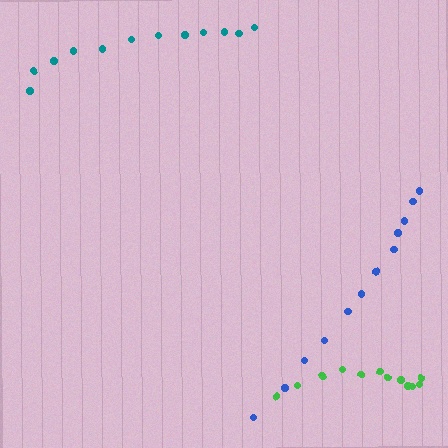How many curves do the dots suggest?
There are 3 distinct paths.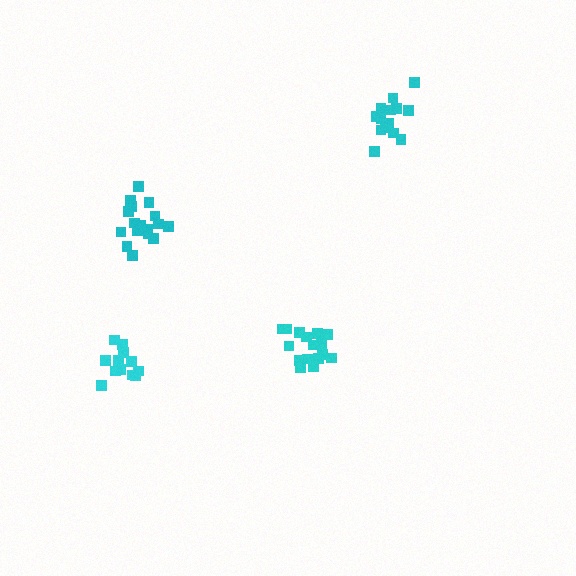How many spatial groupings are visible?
There are 4 spatial groupings.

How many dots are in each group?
Group 1: 15 dots, Group 2: 13 dots, Group 3: 16 dots, Group 4: 17 dots (61 total).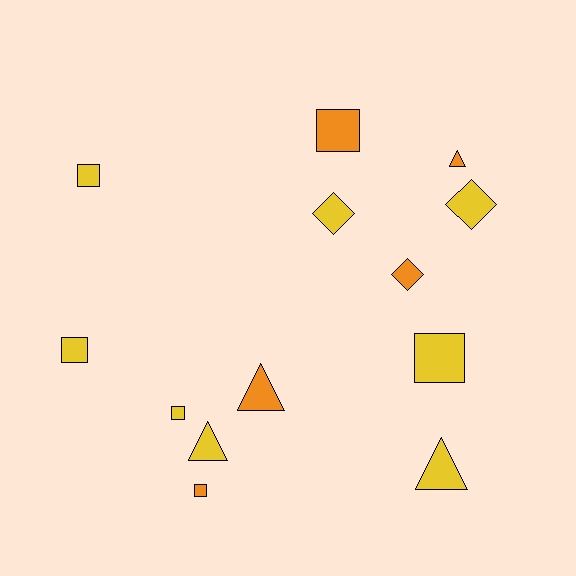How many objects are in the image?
There are 13 objects.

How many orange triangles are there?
There are 2 orange triangles.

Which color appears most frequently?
Yellow, with 8 objects.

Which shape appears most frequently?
Square, with 6 objects.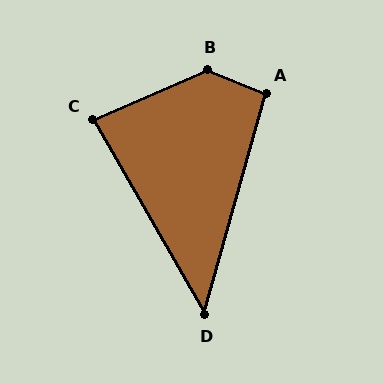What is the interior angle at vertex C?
Approximately 84 degrees (acute).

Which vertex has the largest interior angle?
B, at approximately 134 degrees.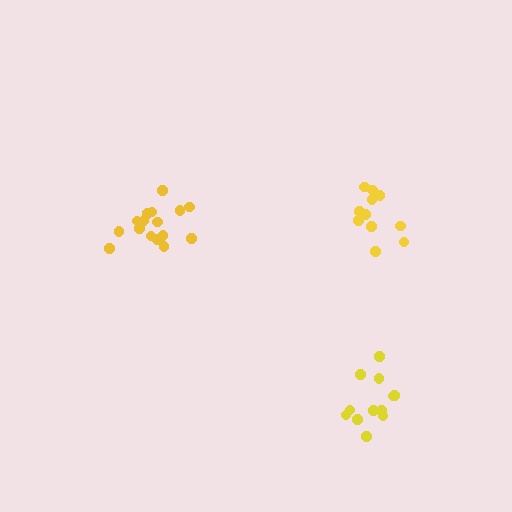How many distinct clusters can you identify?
There are 3 distinct clusters.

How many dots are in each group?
Group 1: 16 dots, Group 2: 12 dots, Group 3: 11 dots (39 total).